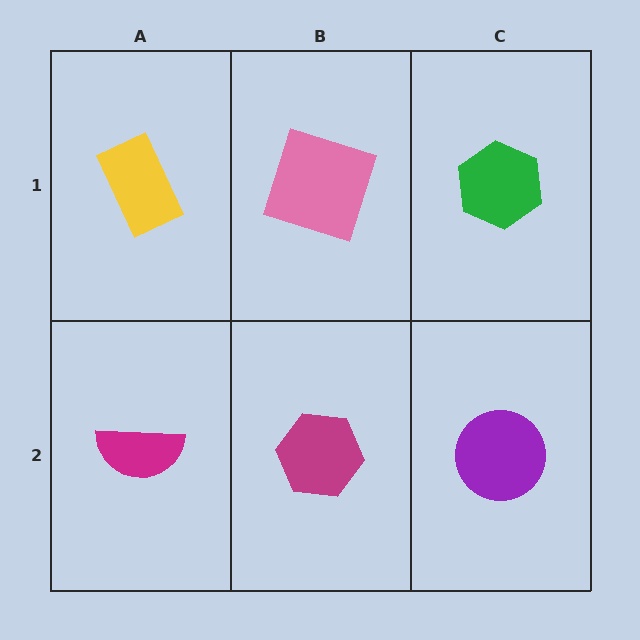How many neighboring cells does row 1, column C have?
2.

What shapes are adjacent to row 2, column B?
A pink square (row 1, column B), a magenta semicircle (row 2, column A), a purple circle (row 2, column C).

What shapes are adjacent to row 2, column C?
A green hexagon (row 1, column C), a magenta hexagon (row 2, column B).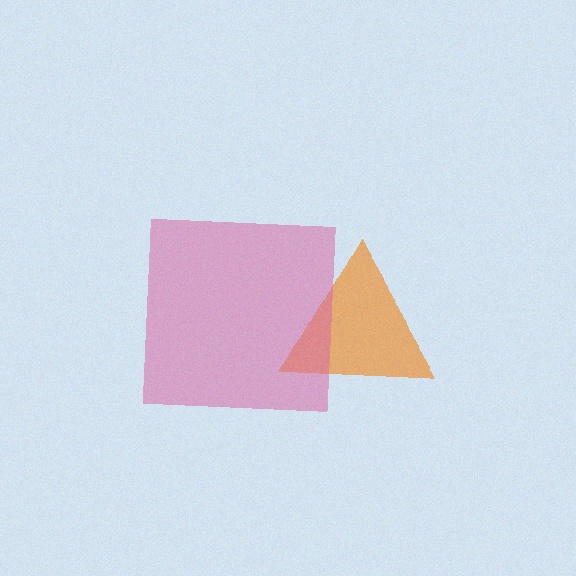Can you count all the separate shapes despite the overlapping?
Yes, there are 2 separate shapes.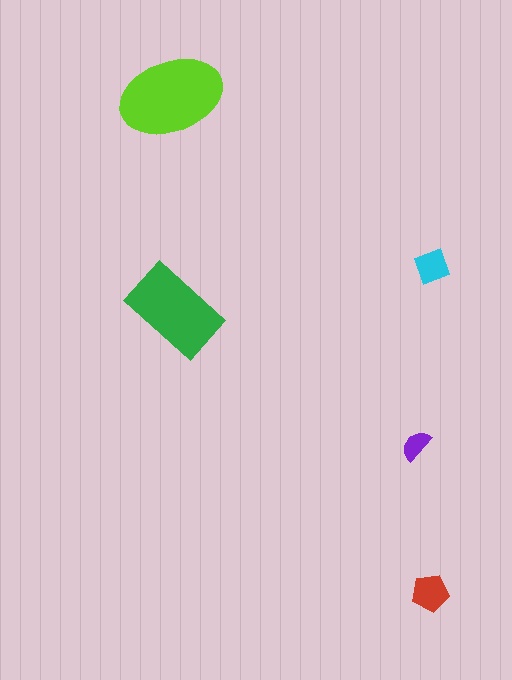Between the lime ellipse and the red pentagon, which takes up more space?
The lime ellipse.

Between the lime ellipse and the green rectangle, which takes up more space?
The lime ellipse.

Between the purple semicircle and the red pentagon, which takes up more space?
The red pentagon.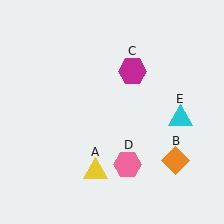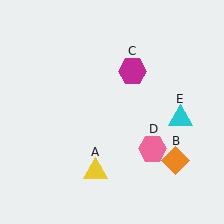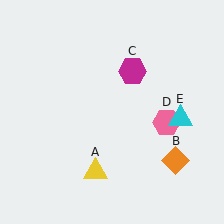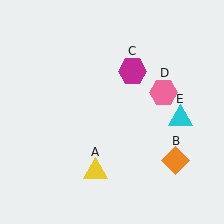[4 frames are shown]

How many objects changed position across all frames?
1 object changed position: pink hexagon (object D).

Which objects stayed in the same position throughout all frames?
Yellow triangle (object A) and orange diamond (object B) and magenta hexagon (object C) and cyan triangle (object E) remained stationary.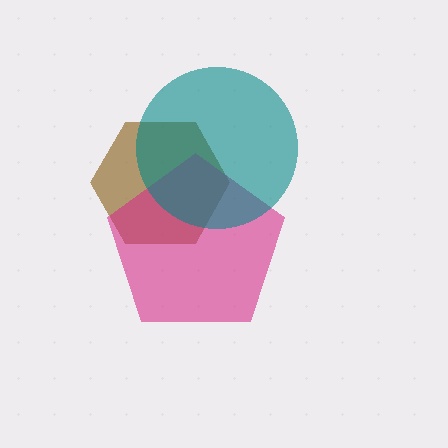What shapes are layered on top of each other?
The layered shapes are: a brown hexagon, a magenta pentagon, a teal circle.